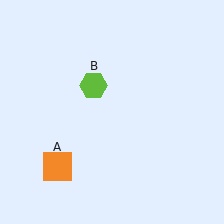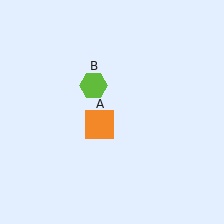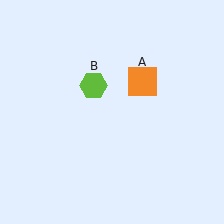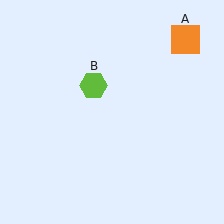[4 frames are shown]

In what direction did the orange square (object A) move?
The orange square (object A) moved up and to the right.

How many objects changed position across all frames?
1 object changed position: orange square (object A).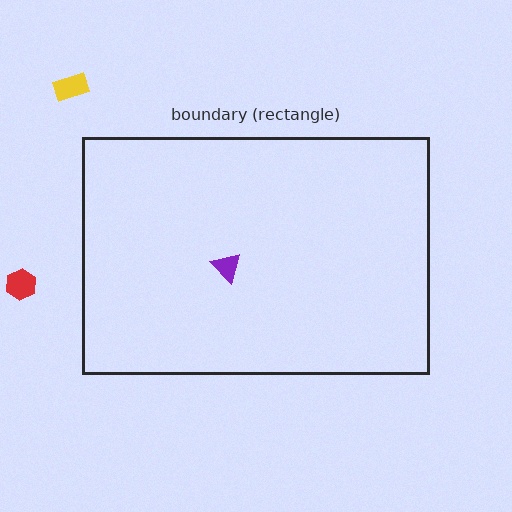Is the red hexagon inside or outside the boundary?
Outside.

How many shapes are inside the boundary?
1 inside, 2 outside.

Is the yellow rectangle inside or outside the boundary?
Outside.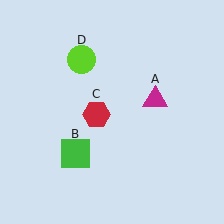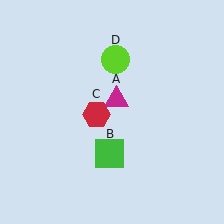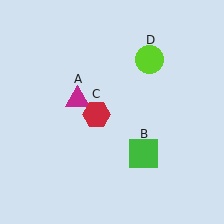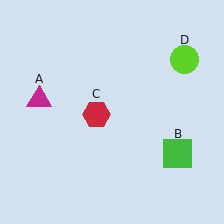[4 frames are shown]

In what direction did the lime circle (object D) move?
The lime circle (object D) moved right.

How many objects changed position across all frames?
3 objects changed position: magenta triangle (object A), green square (object B), lime circle (object D).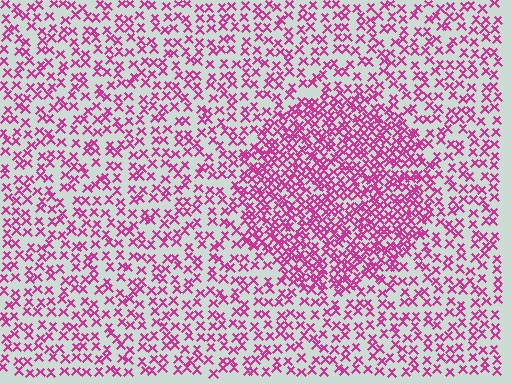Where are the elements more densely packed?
The elements are more densely packed inside the circle boundary.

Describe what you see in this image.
The image contains small magenta elements arranged at two different densities. A circle-shaped region is visible where the elements are more densely packed than the surrounding area.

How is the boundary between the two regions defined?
The boundary is defined by a change in element density (approximately 2.0x ratio). All elements are the same color, size, and shape.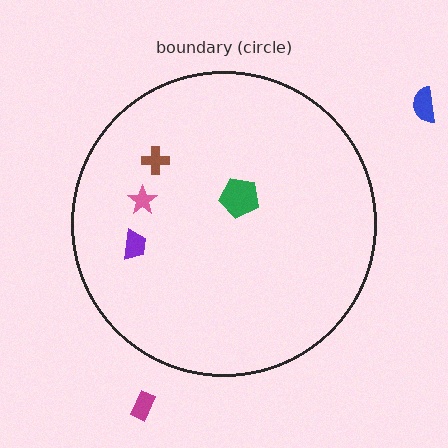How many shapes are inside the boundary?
4 inside, 2 outside.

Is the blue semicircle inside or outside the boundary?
Outside.